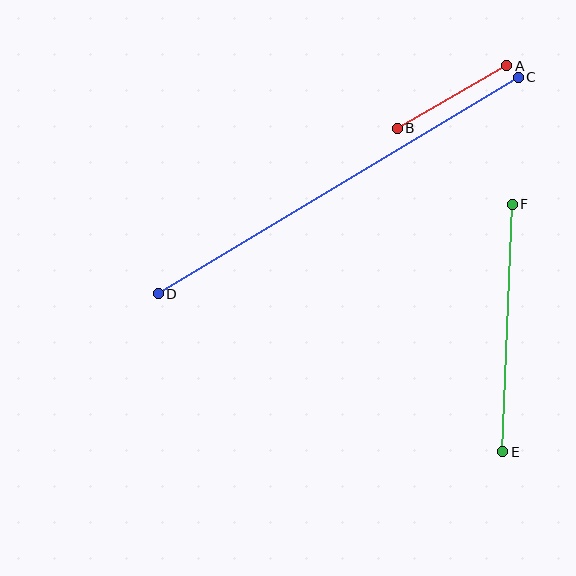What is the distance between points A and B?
The distance is approximately 126 pixels.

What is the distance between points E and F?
The distance is approximately 248 pixels.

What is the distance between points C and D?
The distance is approximately 420 pixels.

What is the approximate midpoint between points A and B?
The midpoint is at approximately (452, 97) pixels.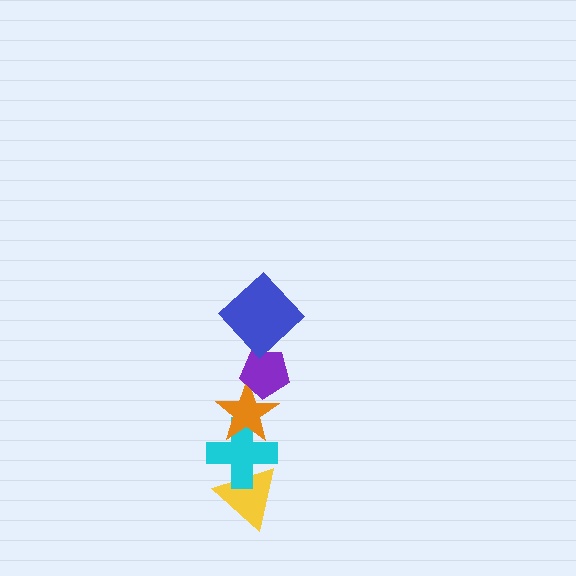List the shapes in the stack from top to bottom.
From top to bottom: the blue diamond, the purple pentagon, the orange star, the cyan cross, the yellow triangle.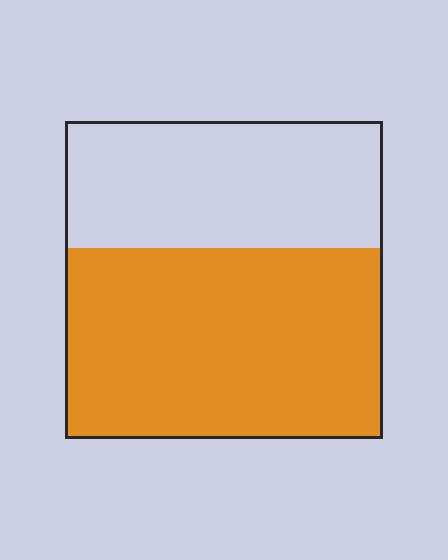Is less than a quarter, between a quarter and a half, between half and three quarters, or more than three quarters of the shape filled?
Between half and three quarters.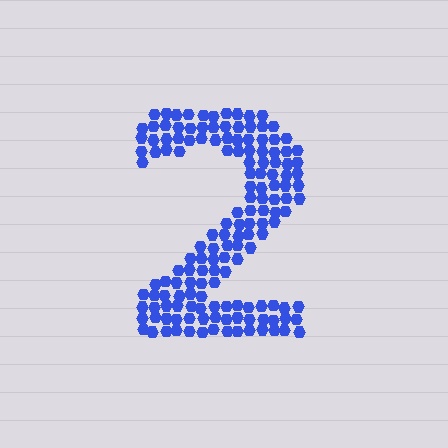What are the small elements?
The small elements are hexagons.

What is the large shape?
The large shape is the digit 2.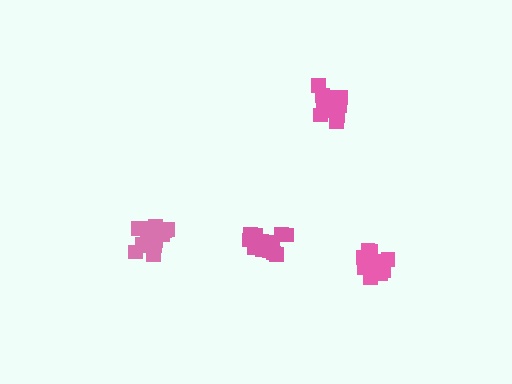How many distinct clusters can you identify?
There are 4 distinct clusters.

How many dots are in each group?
Group 1: 16 dots, Group 2: 14 dots, Group 3: 14 dots, Group 4: 17 dots (61 total).